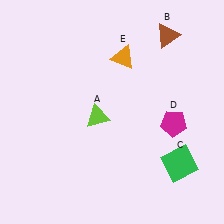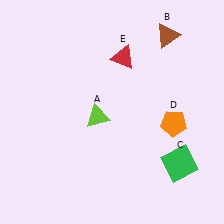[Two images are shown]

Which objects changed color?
D changed from magenta to orange. E changed from orange to red.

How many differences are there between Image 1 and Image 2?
There are 2 differences between the two images.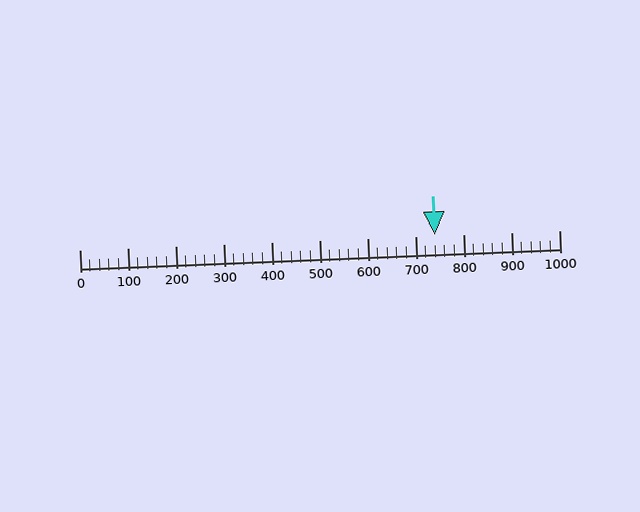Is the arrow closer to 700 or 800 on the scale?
The arrow is closer to 700.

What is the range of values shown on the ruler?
The ruler shows values from 0 to 1000.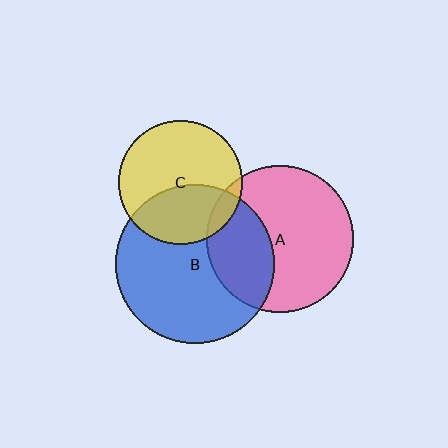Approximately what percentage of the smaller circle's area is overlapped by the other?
Approximately 40%.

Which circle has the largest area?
Circle B (blue).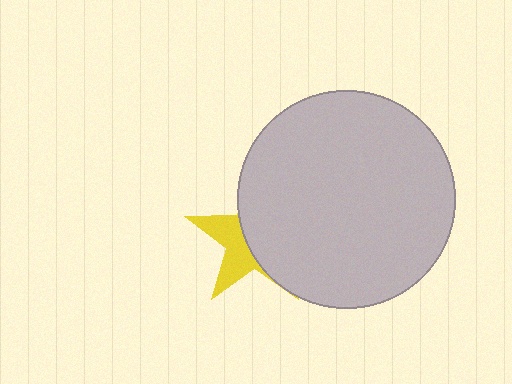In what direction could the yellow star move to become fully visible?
The yellow star could move left. That would shift it out from behind the light gray circle entirely.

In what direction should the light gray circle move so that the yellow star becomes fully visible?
The light gray circle should move right. That is the shortest direction to clear the overlap and leave the yellow star fully visible.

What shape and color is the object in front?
The object in front is a light gray circle.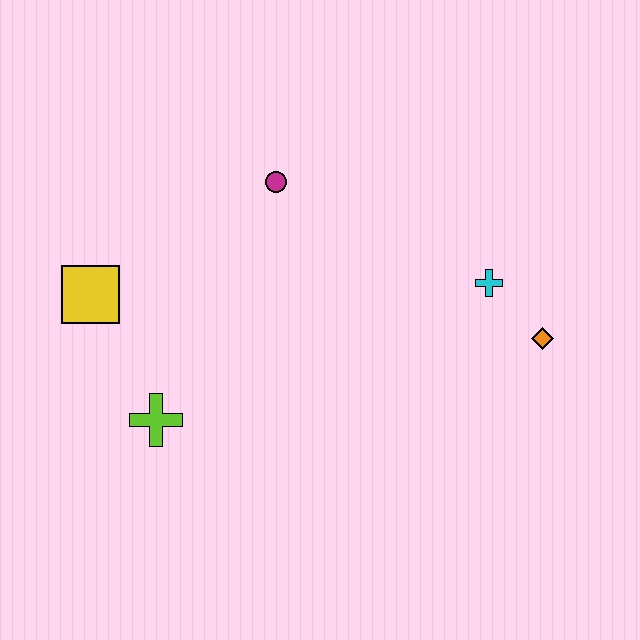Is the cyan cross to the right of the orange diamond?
No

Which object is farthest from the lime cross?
The orange diamond is farthest from the lime cross.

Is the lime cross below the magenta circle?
Yes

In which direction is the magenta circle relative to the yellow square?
The magenta circle is to the right of the yellow square.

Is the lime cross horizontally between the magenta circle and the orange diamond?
No